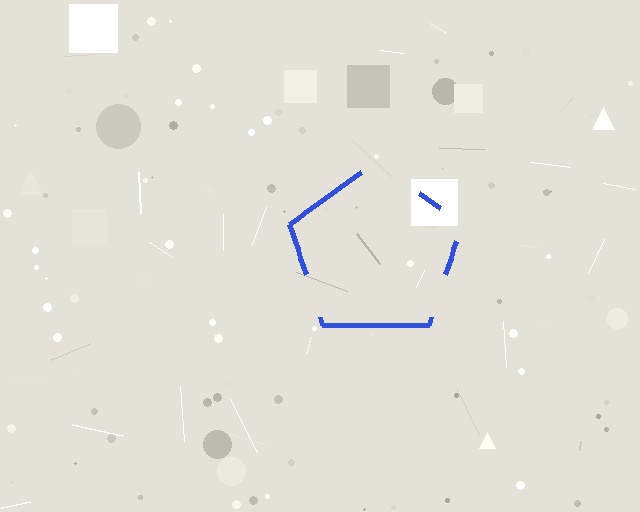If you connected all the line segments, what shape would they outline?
They would outline a pentagon.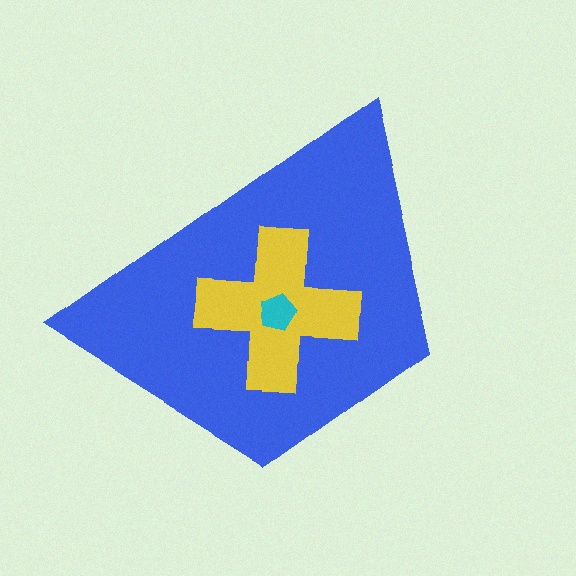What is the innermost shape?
The cyan pentagon.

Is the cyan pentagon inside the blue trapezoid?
Yes.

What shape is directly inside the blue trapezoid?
The yellow cross.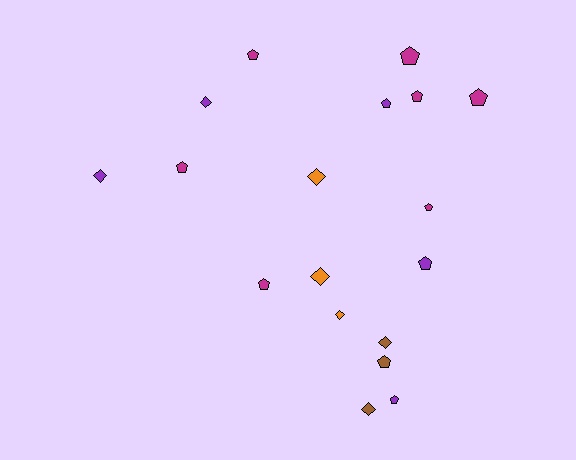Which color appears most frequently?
Magenta, with 7 objects.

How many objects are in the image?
There are 18 objects.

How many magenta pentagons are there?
There are 7 magenta pentagons.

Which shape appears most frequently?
Pentagon, with 11 objects.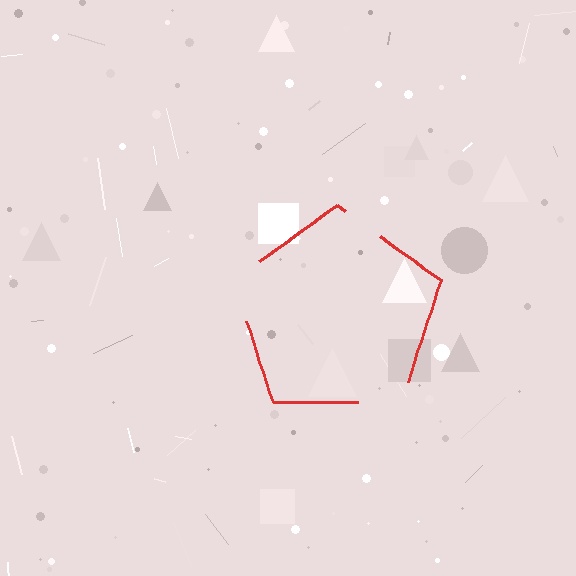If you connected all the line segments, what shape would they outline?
They would outline a pentagon.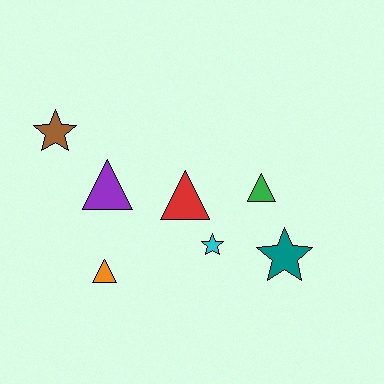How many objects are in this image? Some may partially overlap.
There are 7 objects.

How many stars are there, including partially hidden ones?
There are 3 stars.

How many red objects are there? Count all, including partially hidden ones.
There is 1 red object.